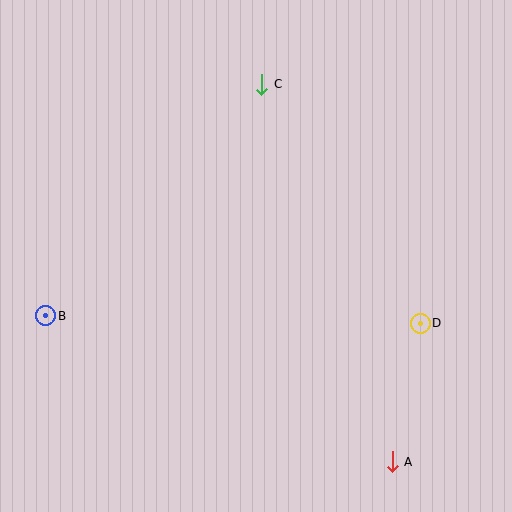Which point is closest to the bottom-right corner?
Point A is closest to the bottom-right corner.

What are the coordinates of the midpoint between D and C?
The midpoint between D and C is at (341, 204).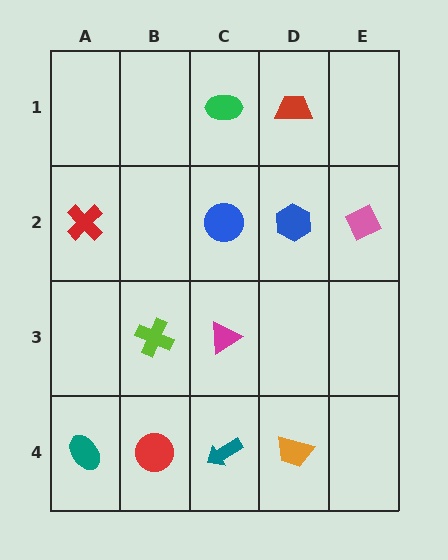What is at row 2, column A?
A red cross.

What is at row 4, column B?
A red circle.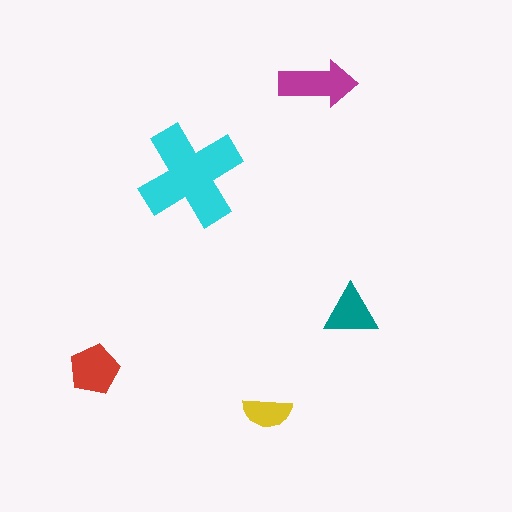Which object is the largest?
The cyan cross.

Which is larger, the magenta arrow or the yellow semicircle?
The magenta arrow.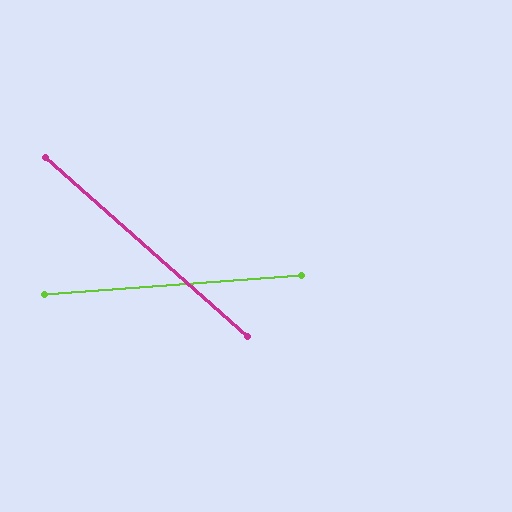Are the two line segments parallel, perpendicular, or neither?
Neither parallel nor perpendicular — they differ by about 46°.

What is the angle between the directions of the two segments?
Approximately 46 degrees.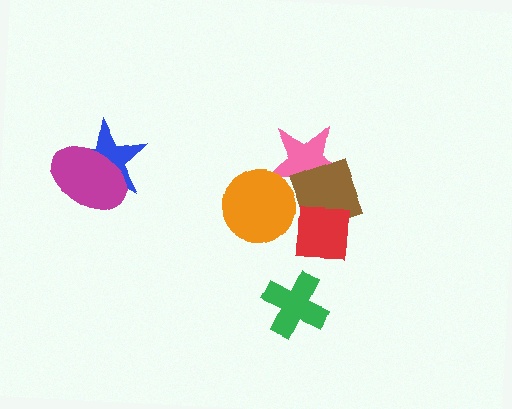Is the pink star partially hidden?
Yes, it is partially covered by another shape.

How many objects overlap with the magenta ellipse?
1 object overlaps with the magenta ellipse.